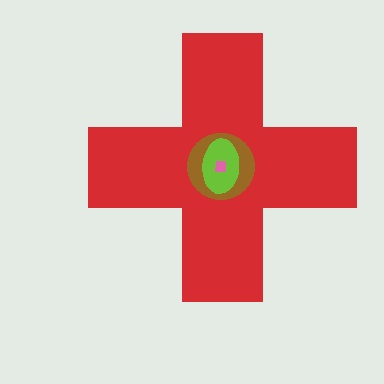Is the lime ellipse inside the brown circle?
Yes.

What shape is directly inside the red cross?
The brown circle.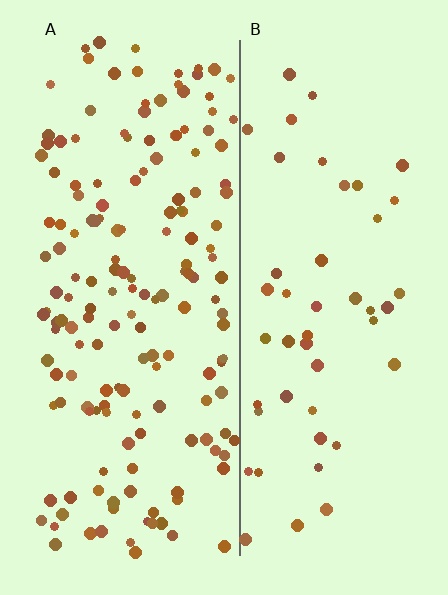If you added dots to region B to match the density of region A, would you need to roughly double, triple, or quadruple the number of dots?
Approximately triple.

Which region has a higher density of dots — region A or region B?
A (the left).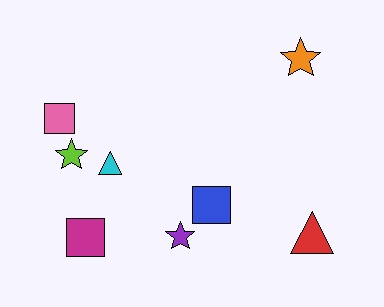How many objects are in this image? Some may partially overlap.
There are 8 objects.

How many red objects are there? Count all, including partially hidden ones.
There is 1 red object.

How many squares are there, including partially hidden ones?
There are 3 squares.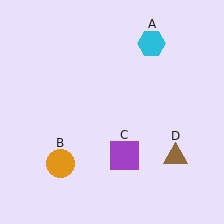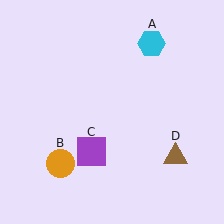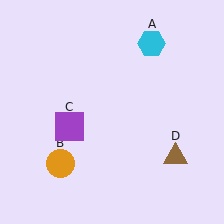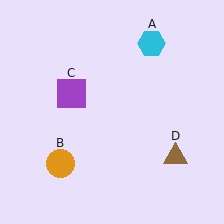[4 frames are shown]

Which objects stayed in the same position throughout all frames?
Cyan hexagon (object A) and orange circle (object B) and brown triangle (object D) remained stationary.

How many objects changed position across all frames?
1 object changed position: purple square (object C).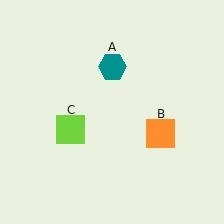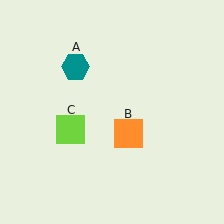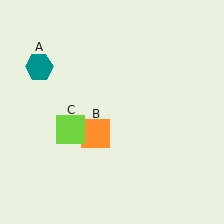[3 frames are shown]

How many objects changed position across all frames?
2 objects changed position: teal hexagon (object A), orange square (object B).